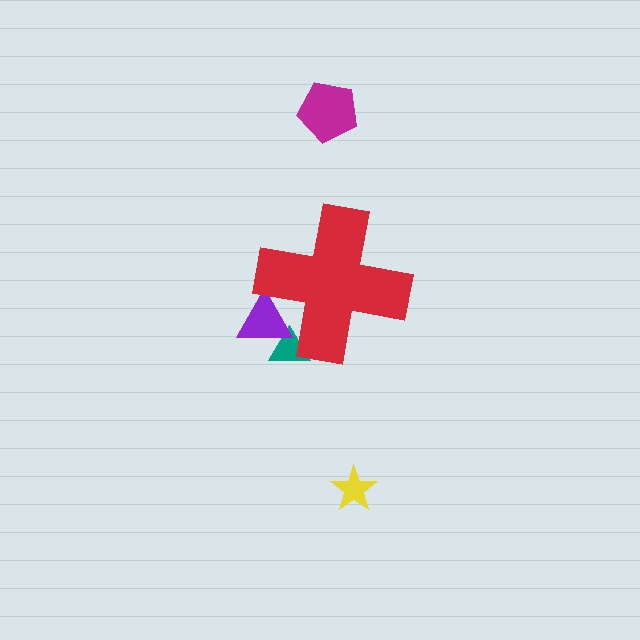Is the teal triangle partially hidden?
Yes, the teal triangle is partially hidden behind the red cross.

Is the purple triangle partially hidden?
Yes, the purple triangle is partially hidden behind the red cross.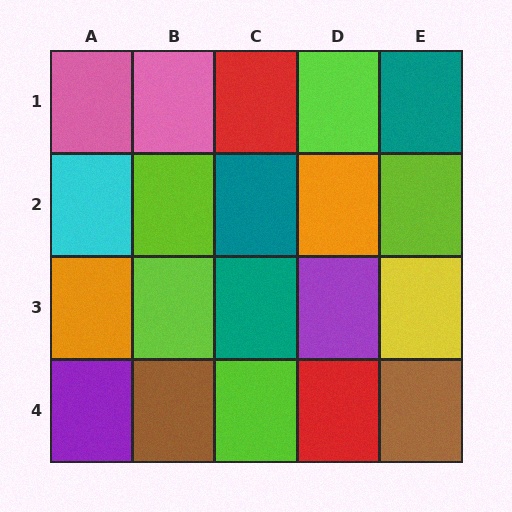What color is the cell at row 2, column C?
Teal.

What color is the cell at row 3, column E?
Yellow.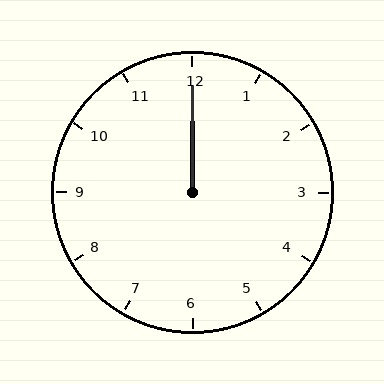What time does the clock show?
12:00.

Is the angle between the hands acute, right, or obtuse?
It is acute.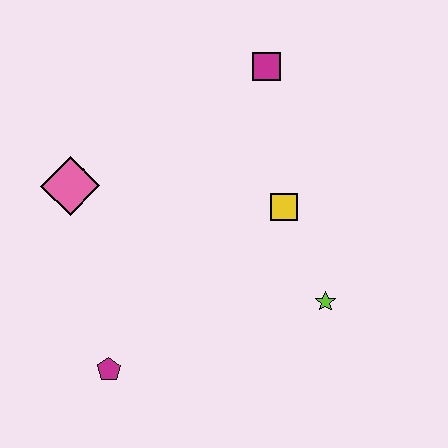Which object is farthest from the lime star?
The pink diamond is farthest from the lime star.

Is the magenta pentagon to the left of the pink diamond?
No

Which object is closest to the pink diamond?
The magenta pentagon is closest to the pink diamond.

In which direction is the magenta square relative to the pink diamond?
The magenta square is to the right of the pink diamond.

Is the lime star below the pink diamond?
Yes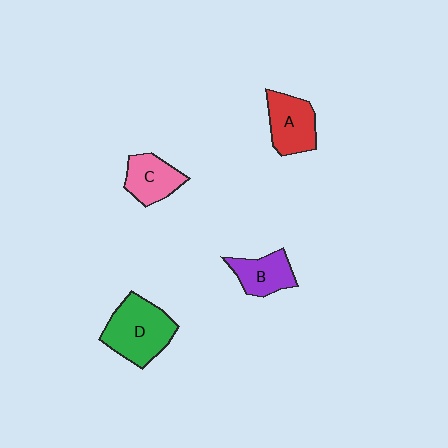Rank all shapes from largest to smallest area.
From largest to smallest: D (green), A (red), C (pink), B (purple).